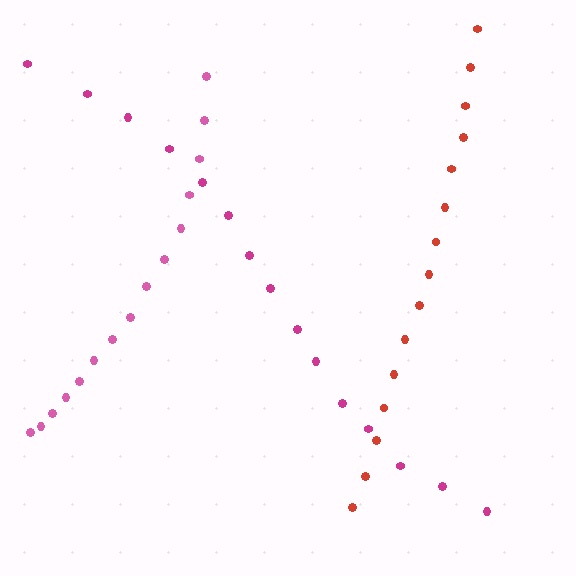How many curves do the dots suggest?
There are 3 distinct paths.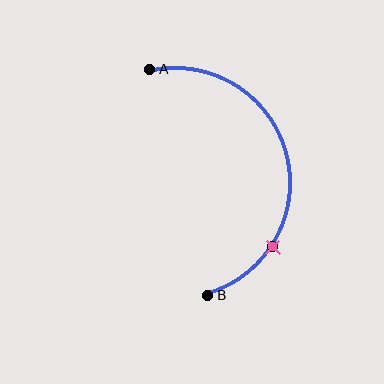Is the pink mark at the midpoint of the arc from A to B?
No. The pink mark lies on the arc but is closer to endpoint B. The arc midpoint would be at the point on the curve equidistant along the arc from both A and B.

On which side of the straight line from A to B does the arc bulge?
The arc bulges to the right of the straight line connecting A and B.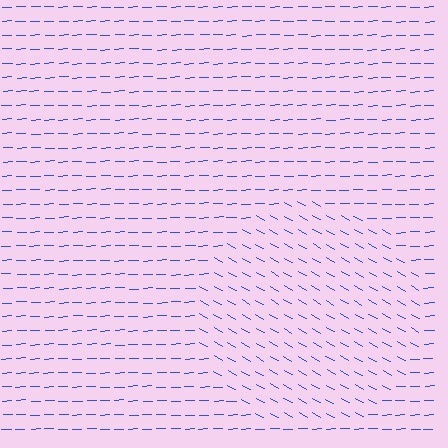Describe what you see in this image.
The image is filled with small blue line segments. A circle region in the image has lines oriented differently from the surrounding lines, creating a visible texture boundary.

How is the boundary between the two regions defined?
The boundary is defined purely by a change in line orientation (approximately 32 degrees difference). All lines are the same color and thickness.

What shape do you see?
I see a circle.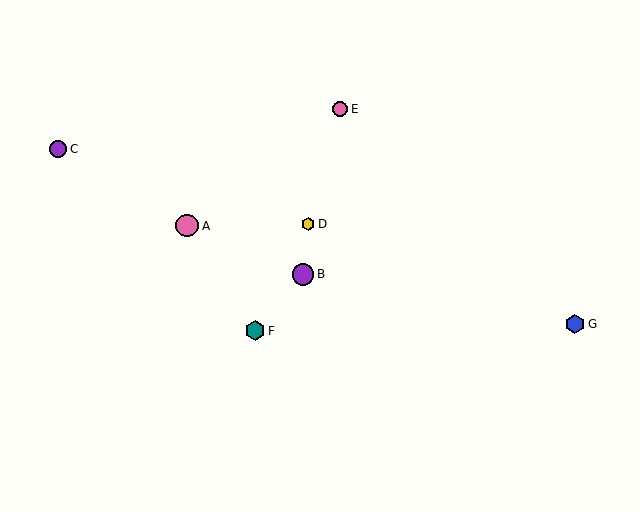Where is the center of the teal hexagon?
The center of the teal hexagon is at (255, 331).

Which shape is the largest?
The pink circle (labeled A) is the largest.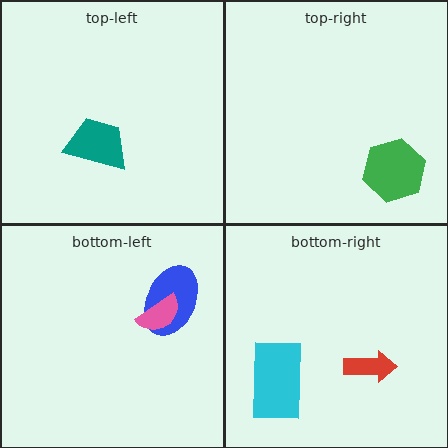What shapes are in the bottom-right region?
The cyan rectangle, the red arrow.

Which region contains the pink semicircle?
The bottom-left region.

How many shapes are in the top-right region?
1.